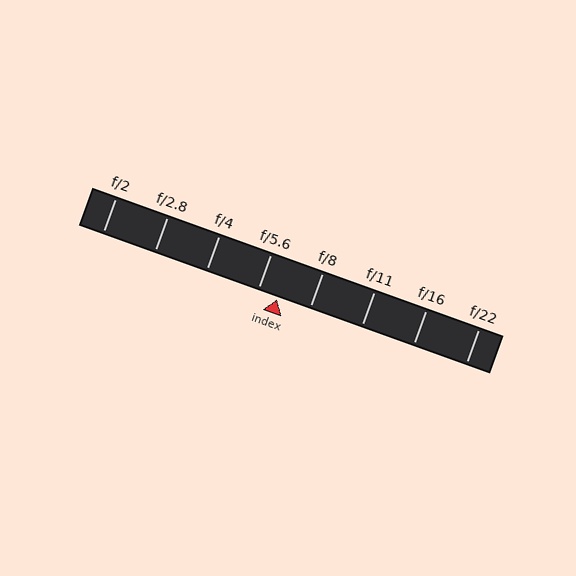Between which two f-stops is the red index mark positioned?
The index mark is between f/5.6 and f/8.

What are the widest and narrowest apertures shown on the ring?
The widest aperture shown is f/2 and the narrowest is f/22.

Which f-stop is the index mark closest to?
The index mark is closest to f/5.6.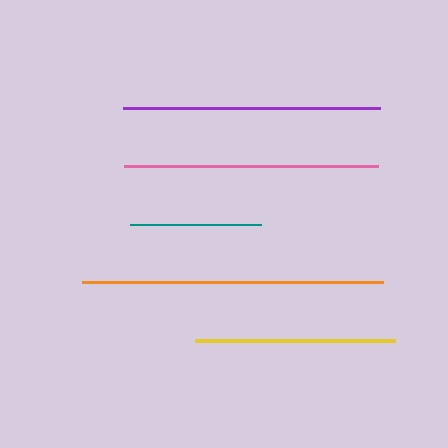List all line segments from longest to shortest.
From longest to shortest: orange, purple, pink, yellow, teal.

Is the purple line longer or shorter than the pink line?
The purple line is longer than the pink line.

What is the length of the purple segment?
The purple segment is approximately 257 pixels long.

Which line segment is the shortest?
The teal line is the shortest at approximately 131 pixels.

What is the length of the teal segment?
The teal segment is approximately 131 pixels long.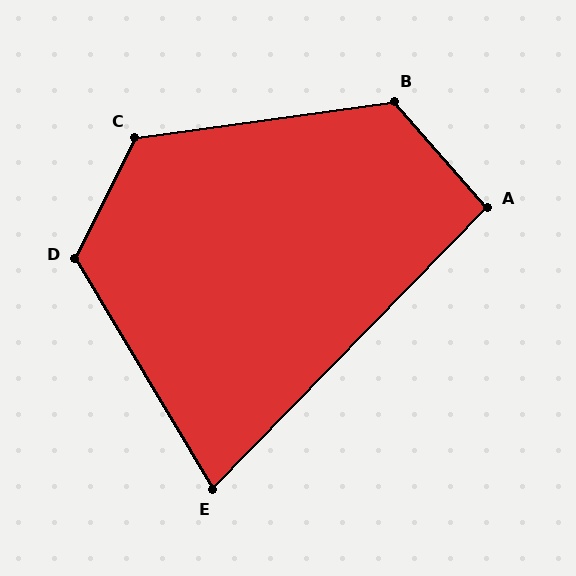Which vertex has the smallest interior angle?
E, at approximately 75 degrees.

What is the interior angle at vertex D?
Approximately 123 degrees (obtuse).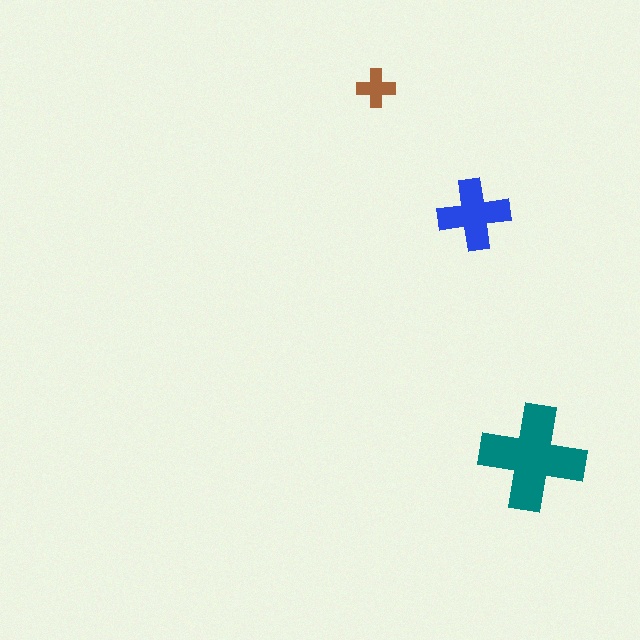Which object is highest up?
The brown cross is topmost.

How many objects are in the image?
There are 3 objects in the image.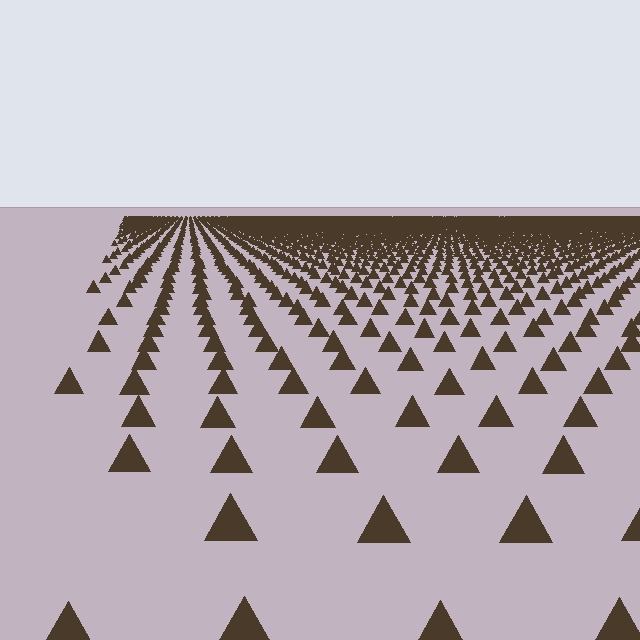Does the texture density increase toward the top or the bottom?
Density increases toward the top.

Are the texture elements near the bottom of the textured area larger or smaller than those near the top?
Larger. Near the bottom, elements are closer to the viewer and appear at a bigger on-screen size.